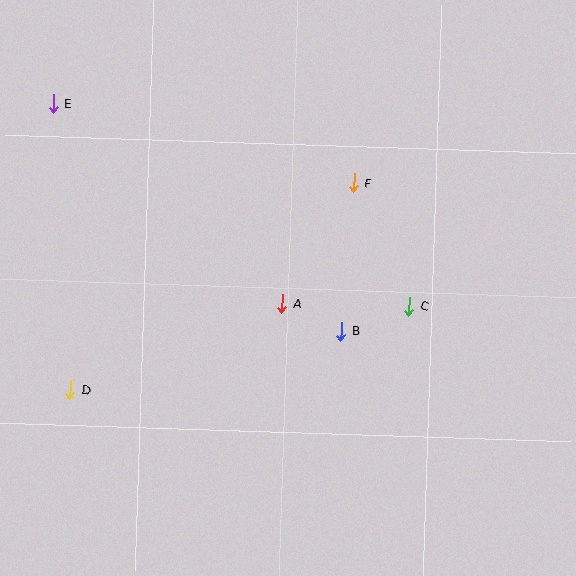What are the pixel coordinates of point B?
Point B is at (341, 331).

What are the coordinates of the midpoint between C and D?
The midpoint between C and D is at (240, 348).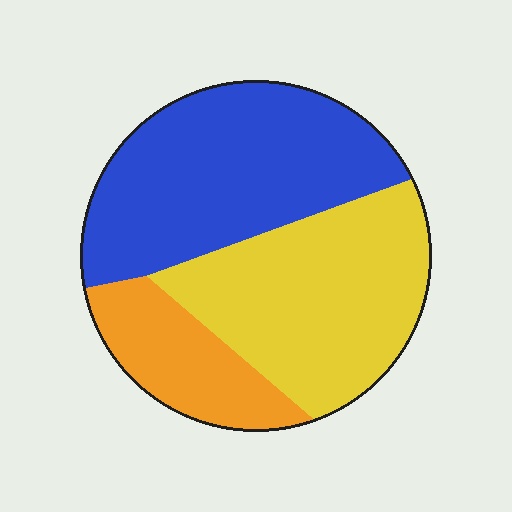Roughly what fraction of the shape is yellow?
Yellow takes up about two fifths (2/5) of the shape.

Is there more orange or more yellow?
Yellow.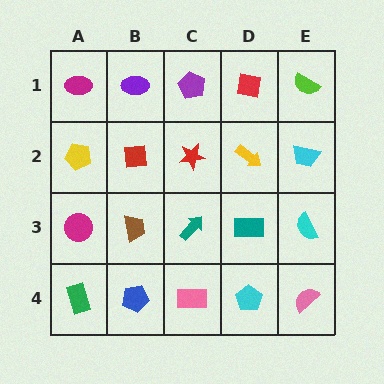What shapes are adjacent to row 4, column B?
A brown trapezoid (row 3, column B), a green rectangle (row 4, column A), a pink rectangle (row 4, column C).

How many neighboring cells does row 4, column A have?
2.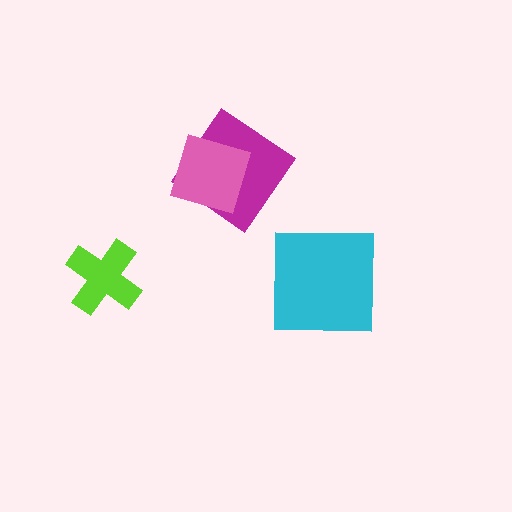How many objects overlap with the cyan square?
0 objects overlap with the cyan square.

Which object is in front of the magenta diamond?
The pink diamond is in front of the magenta diamond.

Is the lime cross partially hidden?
No, no other shape covers it.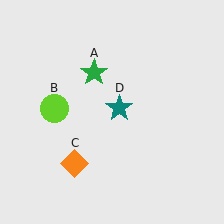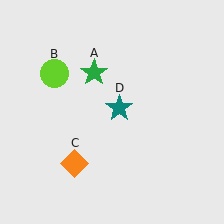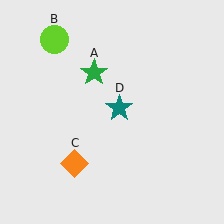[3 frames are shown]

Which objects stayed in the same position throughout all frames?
Green star (object A) and orange diamond (object C) and teal star (object D) remained stationary.